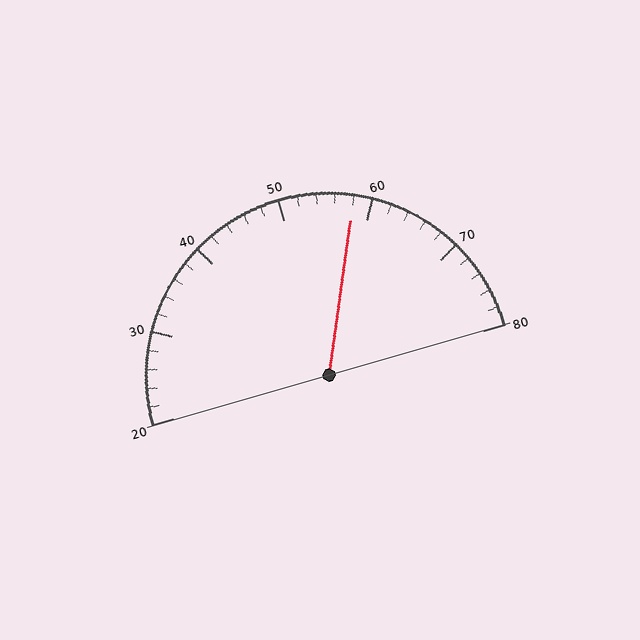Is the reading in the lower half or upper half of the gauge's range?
The reading is in the upper half of the range (20 to 80).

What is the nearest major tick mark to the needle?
The nearest major tick mark is 60.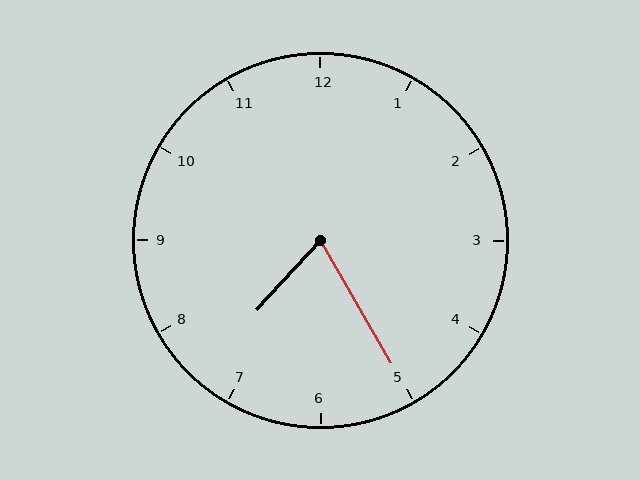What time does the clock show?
7:25.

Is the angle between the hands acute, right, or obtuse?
It is acute.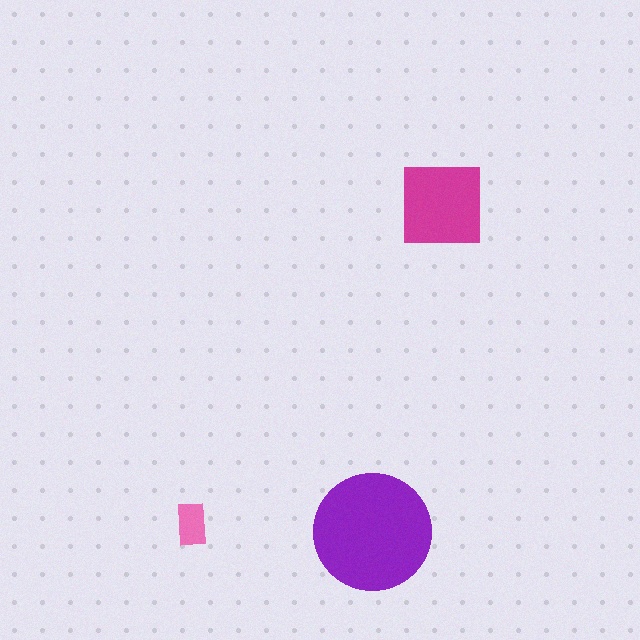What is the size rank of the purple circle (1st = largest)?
1st.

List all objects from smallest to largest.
The pink rectangle, the magenta square, the purple circle.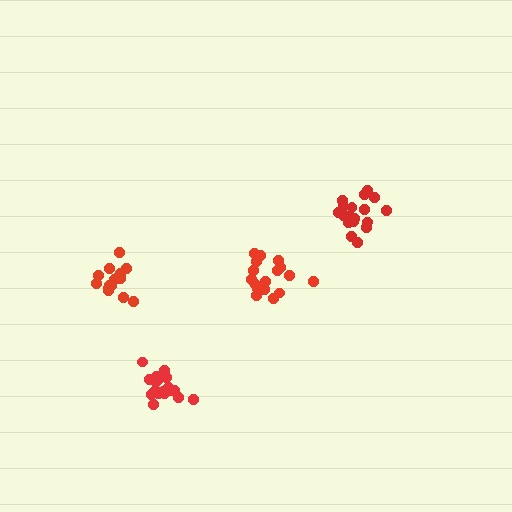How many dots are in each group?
Group 1: 19 dots, Group 2: 18 dots, Group 3: 19 dots, Group 4: 16 dots (72 total).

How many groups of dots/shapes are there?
There are 4 groups.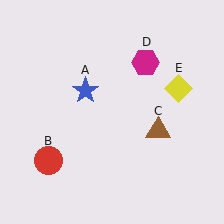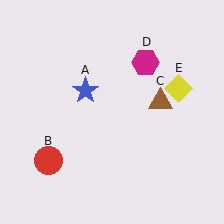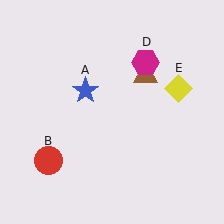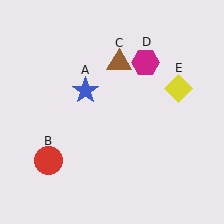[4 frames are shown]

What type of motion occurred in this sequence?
The brown triangle (object C) rotated counterclockwise around the center of the scene.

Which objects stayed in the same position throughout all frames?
Blue star (object A) and red circle (object B) and magenta hexagon (object D) and yellow diamond (object E) remained stationary.